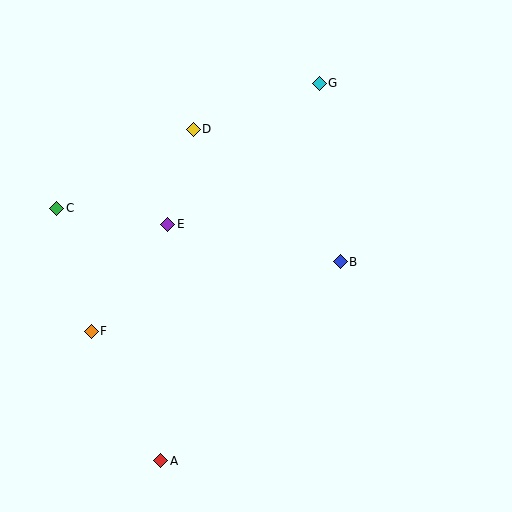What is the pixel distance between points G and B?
The distance between G and B is 180 pixels.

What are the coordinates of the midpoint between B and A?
The midpoint between B and A is at (250, 361).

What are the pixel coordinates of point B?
Point B is at (340, 262).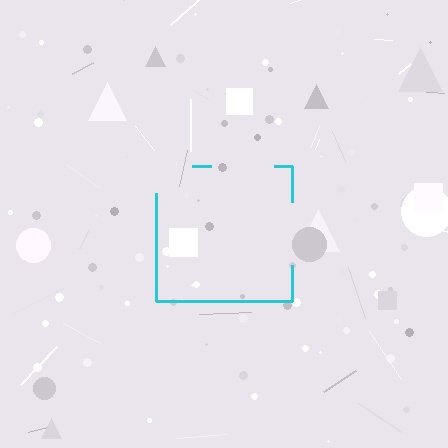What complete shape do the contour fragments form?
The contour fragments form a square.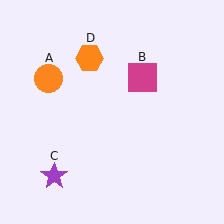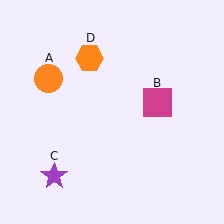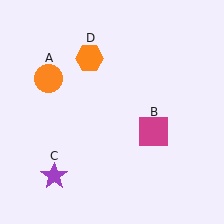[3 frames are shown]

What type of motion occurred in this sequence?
The magenta square (object B) rotated clockwise around the center of the scene.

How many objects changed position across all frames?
1 object changed position: magenta square (object B).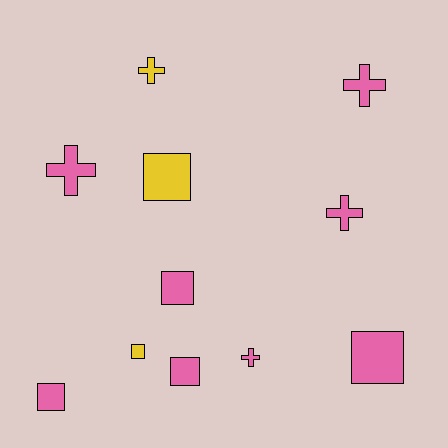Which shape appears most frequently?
Square, with 6 objects.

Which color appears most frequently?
Pink, with 8 objects.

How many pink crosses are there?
There are 4 pink crosses.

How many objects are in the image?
There are 11 objects.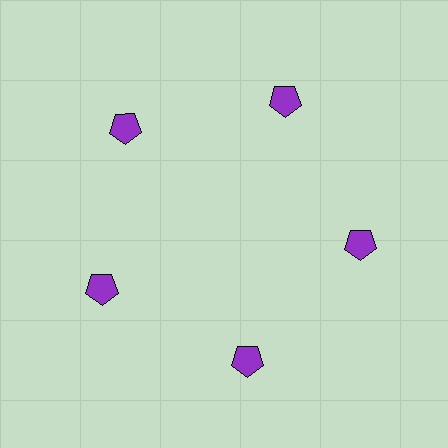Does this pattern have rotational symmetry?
Yes, this pattern has 5-fold rotational symmetry. It looks the same after rotating 72 degrees around the center.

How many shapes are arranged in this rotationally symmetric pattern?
There are 5 shapes, arranged in 5 groups of 1.